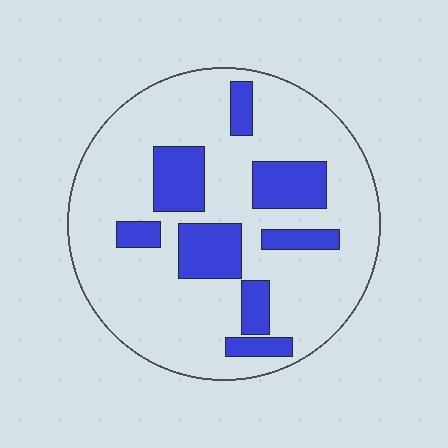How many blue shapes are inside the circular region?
8.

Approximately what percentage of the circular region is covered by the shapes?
Approximately 25%.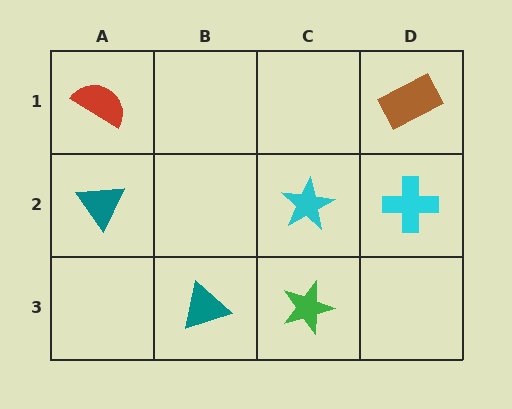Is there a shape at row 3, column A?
No, that cell is empty.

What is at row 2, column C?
A cyan star.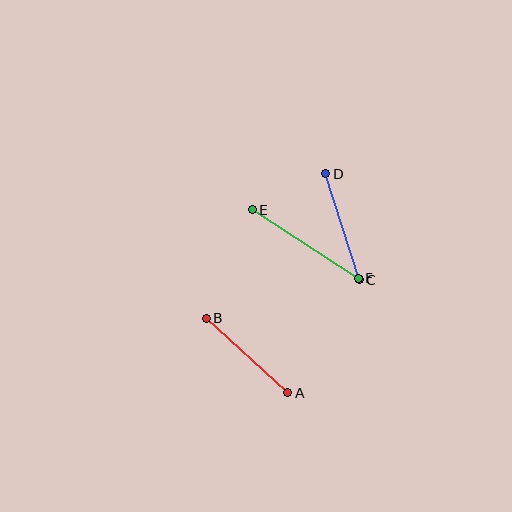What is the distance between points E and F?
The distance is approximately 126 pixels.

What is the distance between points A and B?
The distance is approximately 110 pixels.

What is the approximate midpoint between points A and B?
The midpoint is at approximately (247, 355) pixels.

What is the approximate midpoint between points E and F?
The midpoint is at approximately (305, 244) pixels.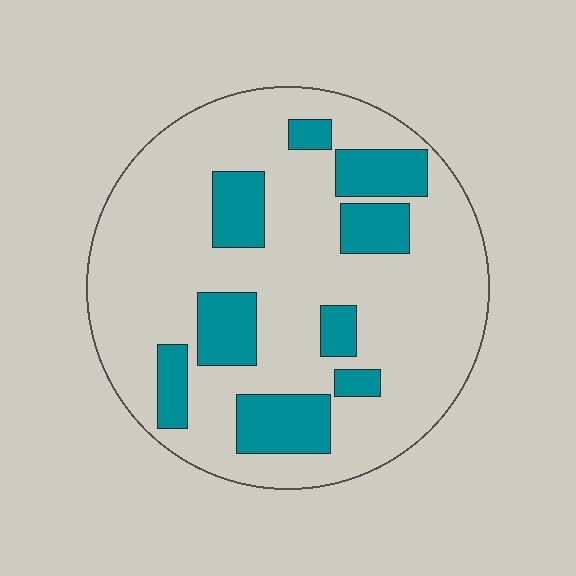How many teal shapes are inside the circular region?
9.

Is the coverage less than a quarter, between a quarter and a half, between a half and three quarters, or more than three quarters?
Less than a quarter.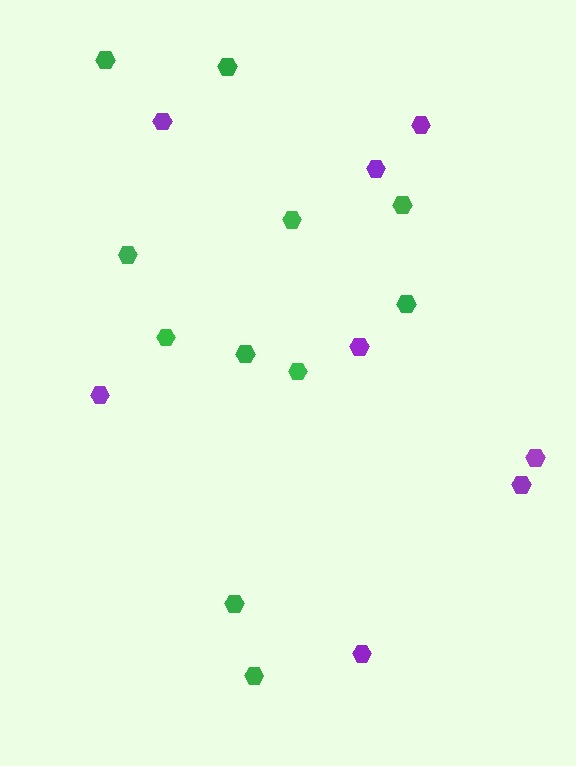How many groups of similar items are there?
There are 2 groups: one group of purple hexagons (8) and one group of green hexagons (11).